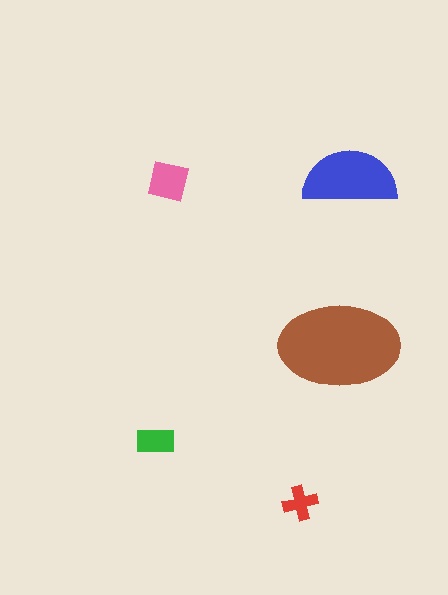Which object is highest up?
The blue semicircle is topmost.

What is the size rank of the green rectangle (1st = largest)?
4th.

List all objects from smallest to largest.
The red cross, the green rectangle, the pink square, the blue semicircle, the brown ellipse.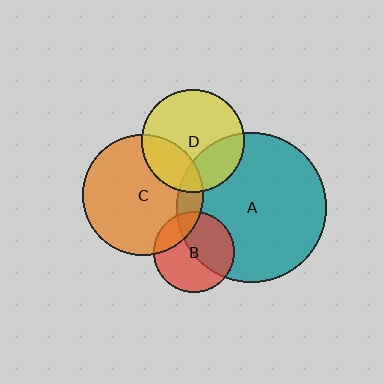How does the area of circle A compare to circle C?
Approximately 1.6 times.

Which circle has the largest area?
Circle A (teal).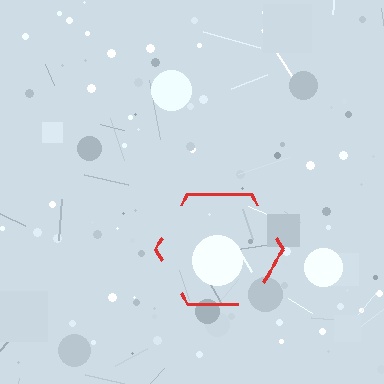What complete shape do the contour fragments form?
The contour fragments form a hexagon.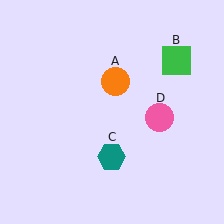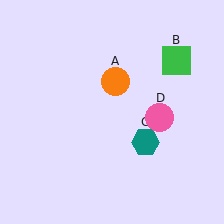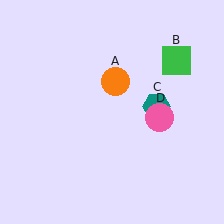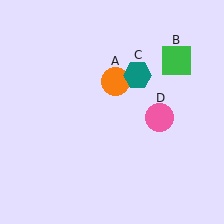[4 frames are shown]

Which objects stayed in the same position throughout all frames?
Orange circle (object A) and green square (object B) and pink circle (object D) remained stationary.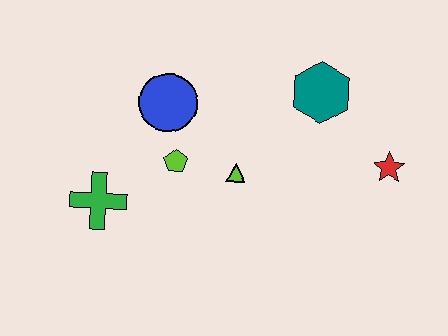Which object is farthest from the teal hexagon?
The green cross is farthest from the teal hexagon.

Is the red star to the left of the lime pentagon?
No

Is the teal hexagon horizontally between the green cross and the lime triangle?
No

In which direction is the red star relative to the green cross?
The red star is to the right of the green cross.